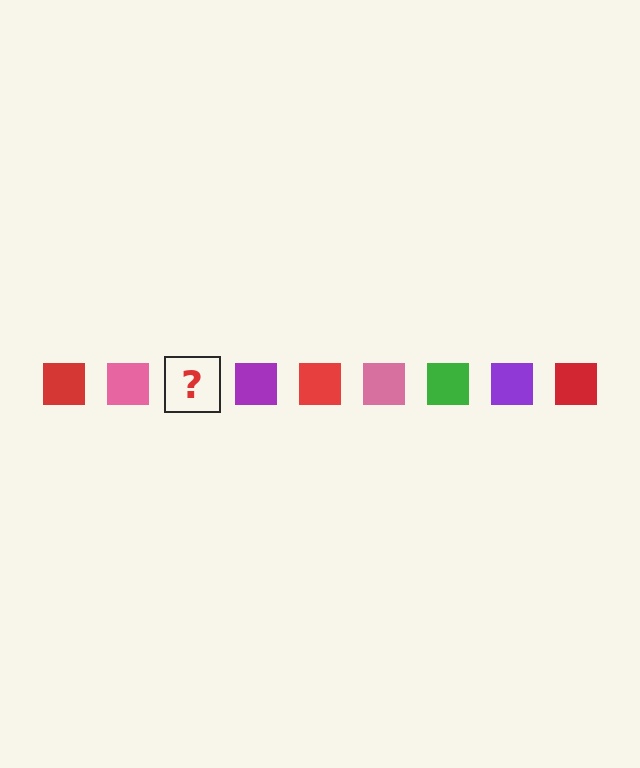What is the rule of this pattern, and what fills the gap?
The rule is that the pattern cycles through red, pink, green, purple squares. The gap should be filled with a green square.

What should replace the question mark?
The question mark should be replaced with a green square.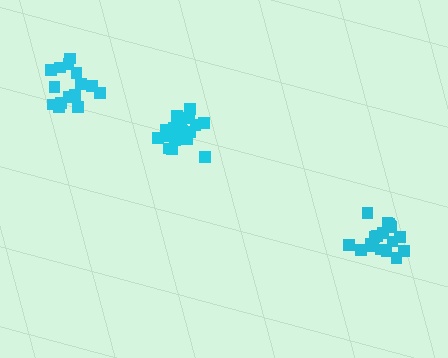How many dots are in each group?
Group 1: 15 dots, Group 2: 21 dots, Group 3: 18 dots (54 total).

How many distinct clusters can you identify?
There are 3 distinct clusters.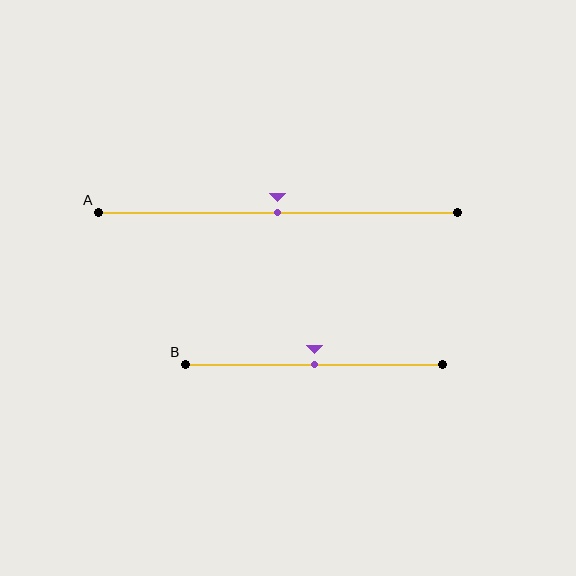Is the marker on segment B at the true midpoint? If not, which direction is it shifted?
Yes, the marker on segment B is at the true midpoint.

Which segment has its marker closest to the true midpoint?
Segment A has its marker closest to the true midpoint.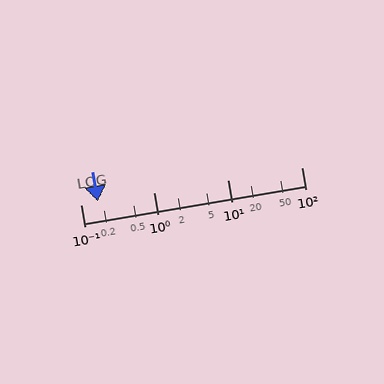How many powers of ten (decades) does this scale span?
The scale spans 3 decades, from 0.1 to 100.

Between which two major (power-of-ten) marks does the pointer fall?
The pointer is between 0.1 and 1.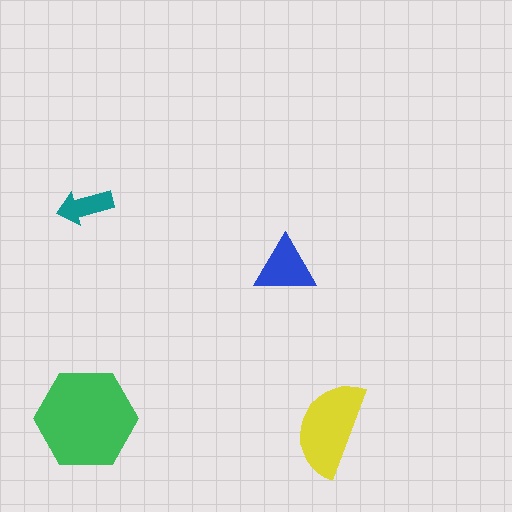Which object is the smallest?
The teal arrow.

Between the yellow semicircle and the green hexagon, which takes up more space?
The green hexagon.